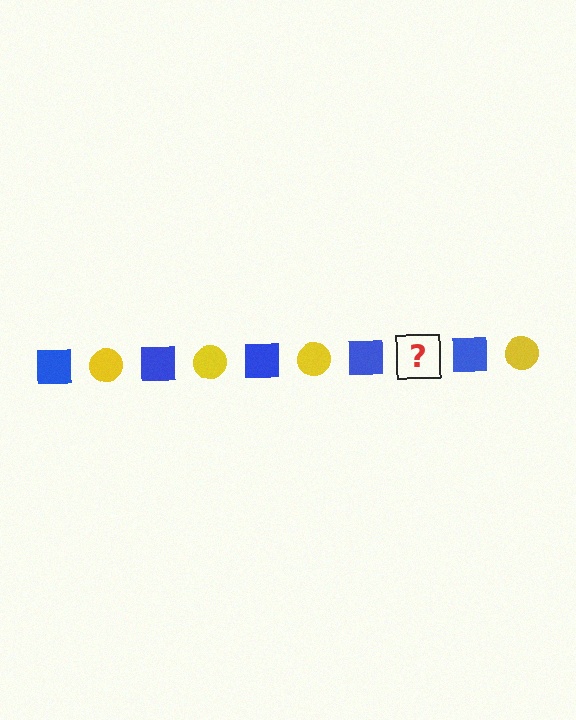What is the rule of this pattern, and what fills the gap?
The rule is that the pattern alternates between blue square and yellow circle. The gap should be filled with a yellow circle.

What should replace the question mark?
The question mark should be replaced with a yellow circle.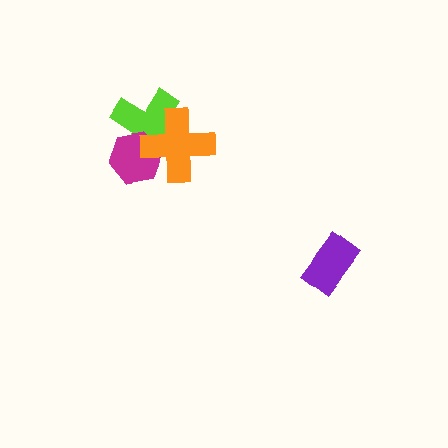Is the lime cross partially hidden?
Yes, it is partially covered by another shape.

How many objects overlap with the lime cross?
2 objects overlap with the lime cross.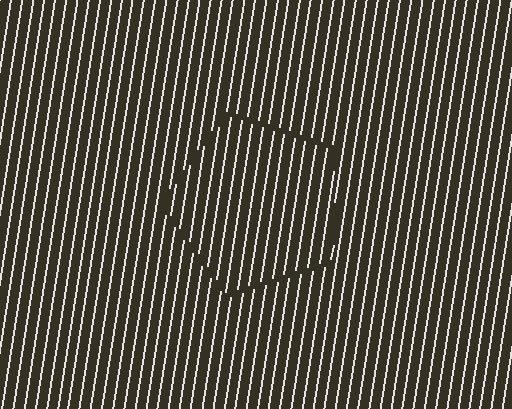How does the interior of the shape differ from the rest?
The interior of the shape contains the same grating, shifted by half a period — the contour is defined by the phase discontinuity where line-ends from the inner and outer gratings abut.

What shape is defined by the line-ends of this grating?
An illusory pentagon. The interior of the shape contains the same grating, shifted by half a period — the contour is defined by the phase discontinuity where line-ends from the inner and outer gratings abut.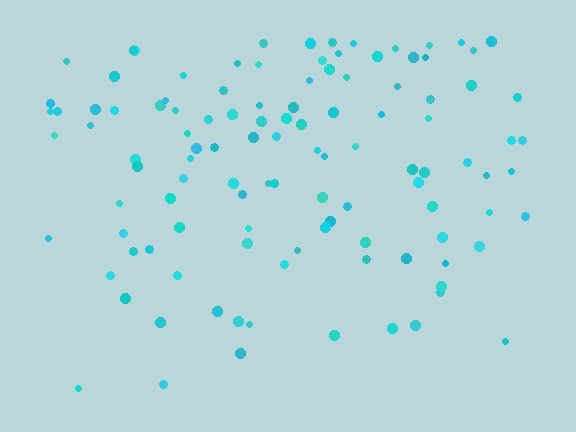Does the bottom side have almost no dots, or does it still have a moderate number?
Still a moderate number, just noticeably fewer than the top.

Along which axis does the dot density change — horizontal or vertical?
Vertical.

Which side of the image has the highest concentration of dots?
The top.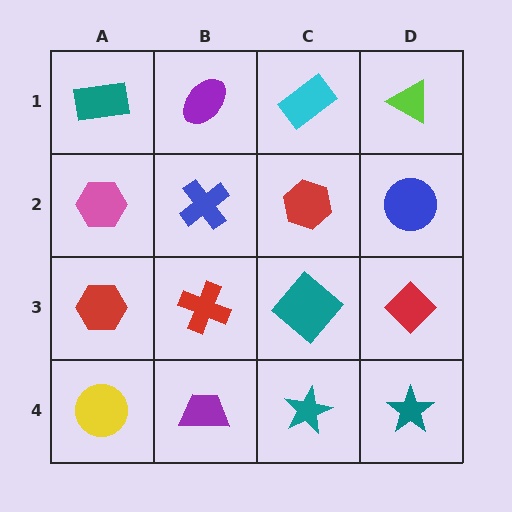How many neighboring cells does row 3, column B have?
4.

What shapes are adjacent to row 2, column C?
A cyan rectangle (row 1, column C), a teal diamond (row 3, column C), a blue cross (row 2, column B), a blue circle (row 2, column D).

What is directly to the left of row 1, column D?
A cyan rectangle.